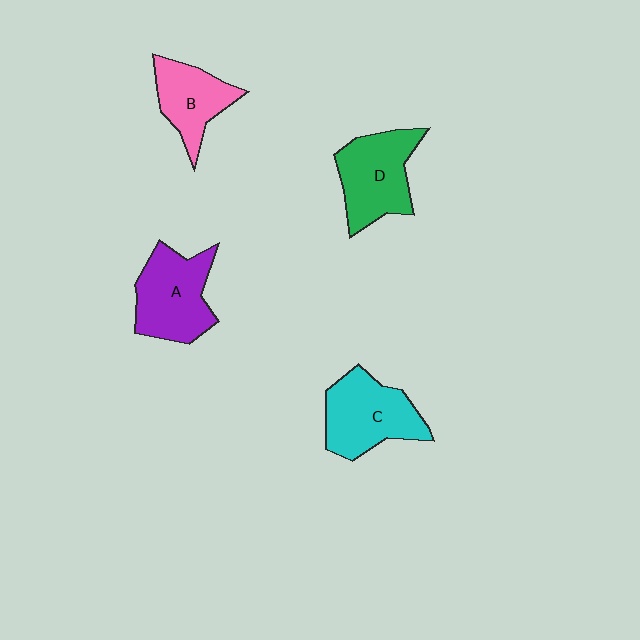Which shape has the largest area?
Shape C (cyan).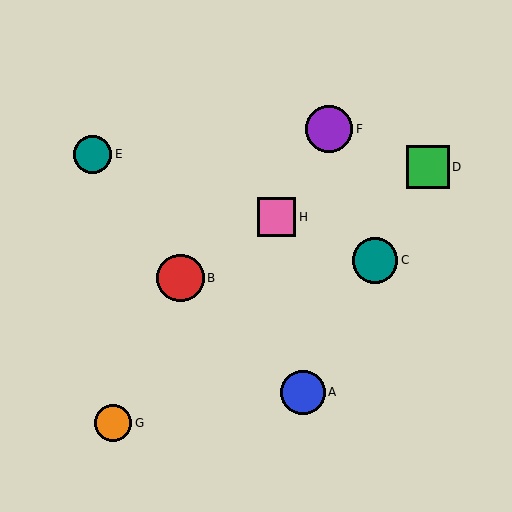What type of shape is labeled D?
Shape D is a green square.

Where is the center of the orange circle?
The center of the orange circle is at (113, 423).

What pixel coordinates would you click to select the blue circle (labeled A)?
Click at (303, 392) to select the blue circle A.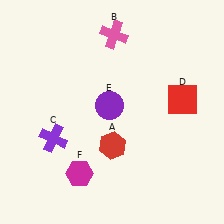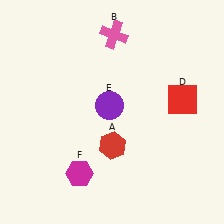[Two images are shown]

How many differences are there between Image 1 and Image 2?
There is 1 difference between the two images.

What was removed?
The purple cross (C) was removed in Image 2.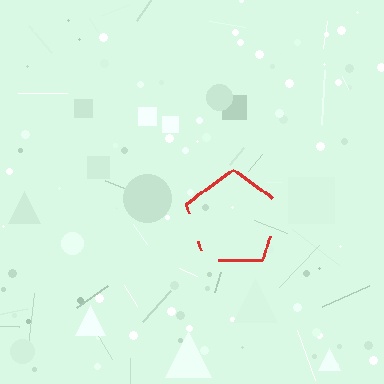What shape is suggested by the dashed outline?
The dashed outline suggests a pentagon.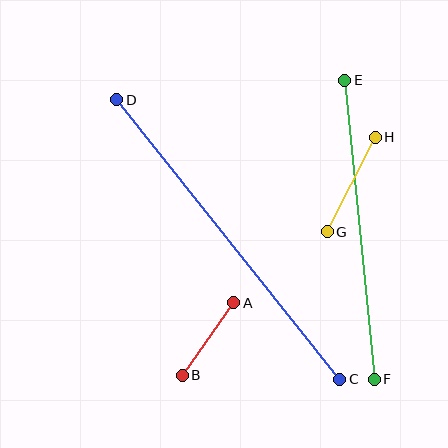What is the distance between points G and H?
The distance is approximately 106 pixels.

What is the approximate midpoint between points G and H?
The midpoint is at approximately (351, 185) pixels.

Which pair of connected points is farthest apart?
Points C and D are farthest apart.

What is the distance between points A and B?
The distance is approximately 89 pixels.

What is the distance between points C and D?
The distance is approximately 357 pixels.